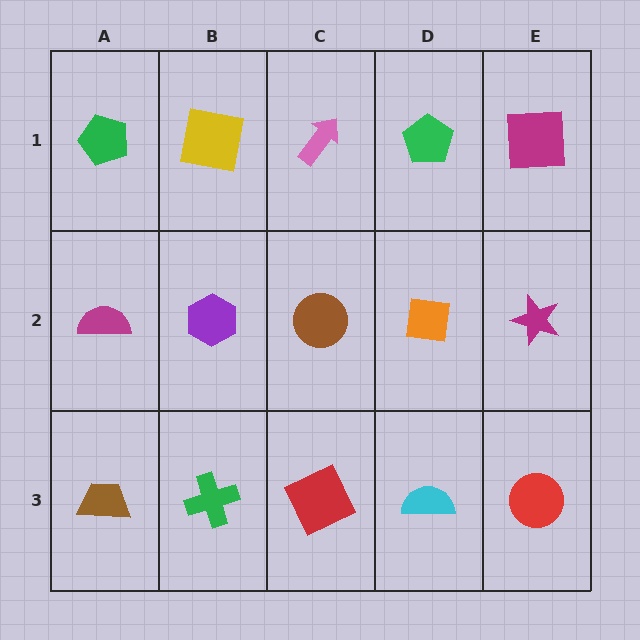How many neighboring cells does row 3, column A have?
2.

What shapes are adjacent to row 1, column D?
An orange square (row 2, column D), a pink arrow (row 1, column C), a magenta square (row 1, column E).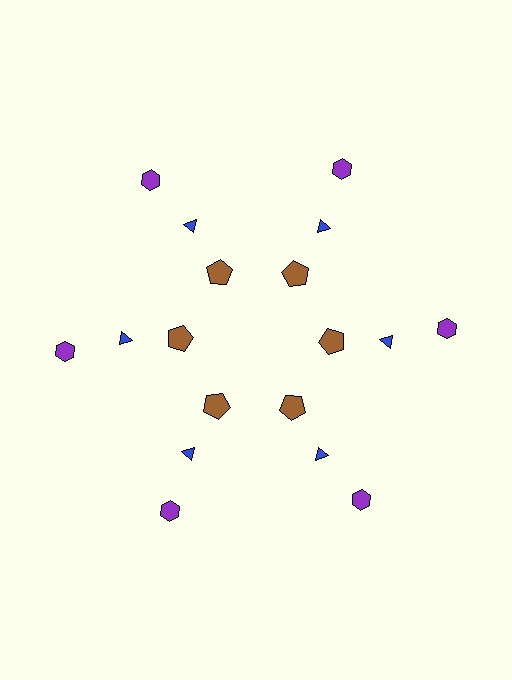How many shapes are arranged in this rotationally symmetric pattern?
There are 18 shapes, arranged in 6 groups of 3.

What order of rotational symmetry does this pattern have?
This pattern has 6-fold rotational symmetry.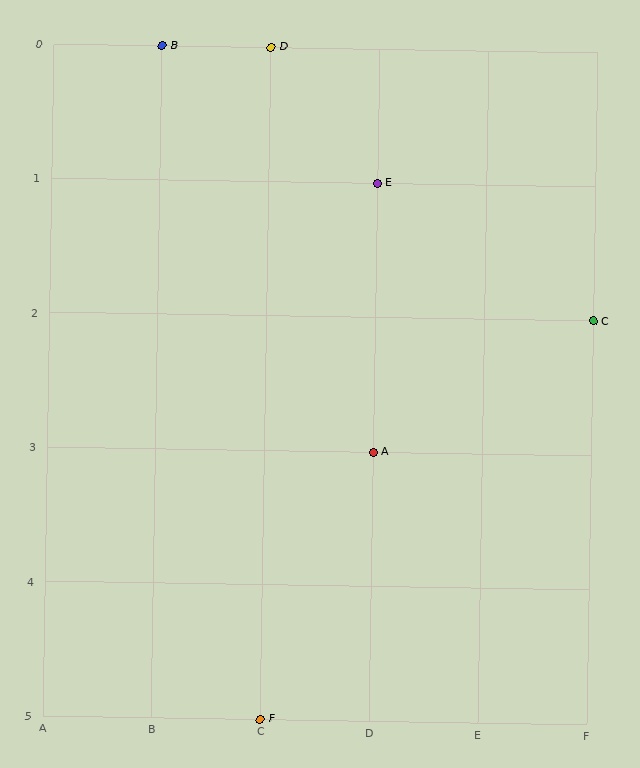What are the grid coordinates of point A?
Point A is at grid coordinates (D, 3).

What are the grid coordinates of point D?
Point D is at grid coordinates (C, 0).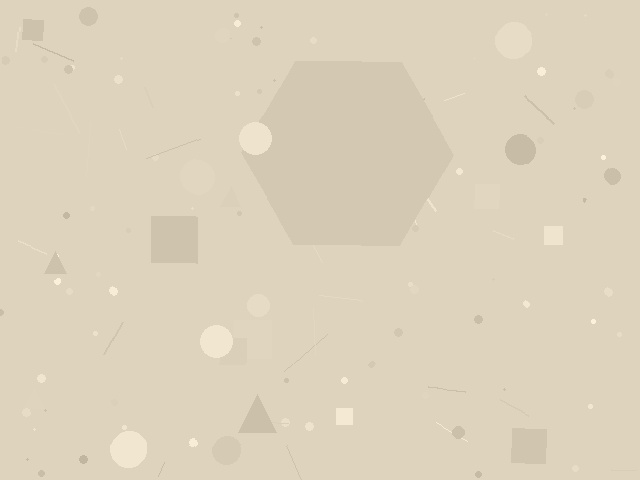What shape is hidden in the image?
A hexagon is hidden in the image.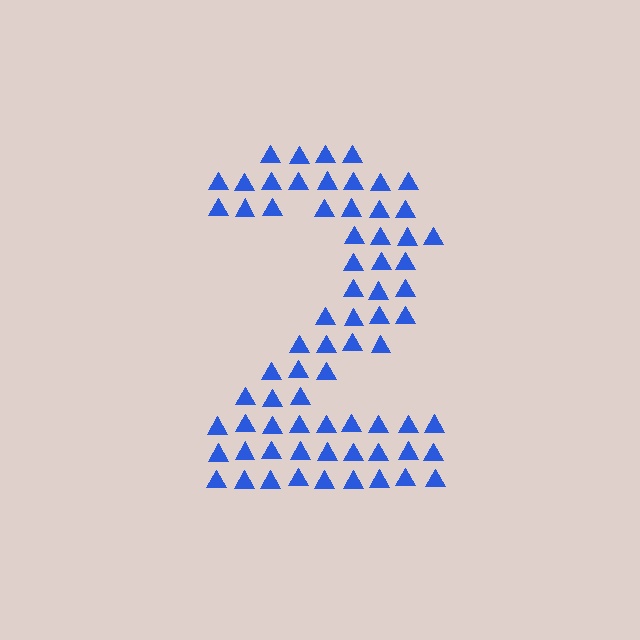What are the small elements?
The small elements are triangles.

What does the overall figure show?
The overall figure shows the digit 2.